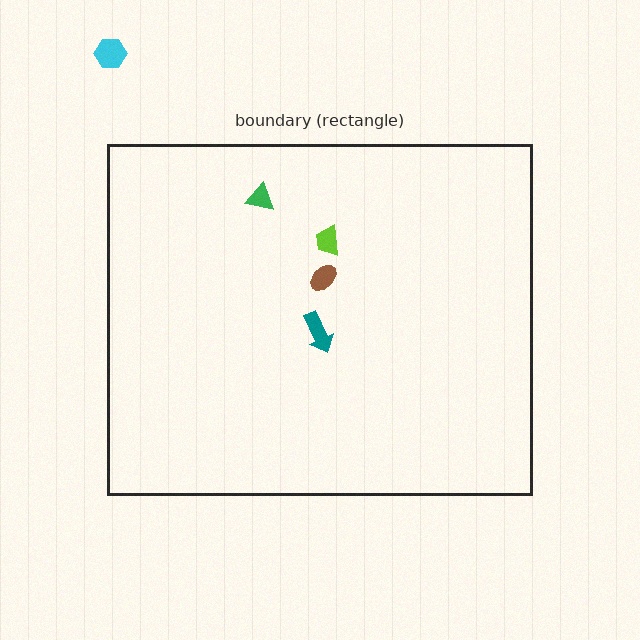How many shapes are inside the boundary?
4 inside, 1 outside.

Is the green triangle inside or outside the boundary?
Inside.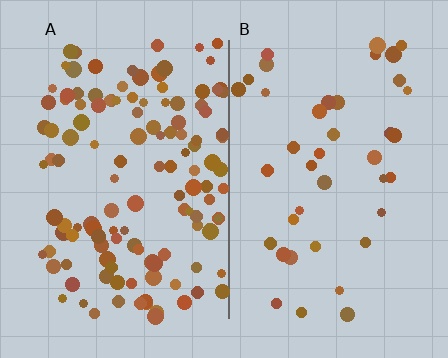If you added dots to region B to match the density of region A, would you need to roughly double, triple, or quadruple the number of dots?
Approximately triple.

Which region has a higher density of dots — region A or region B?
A (the left).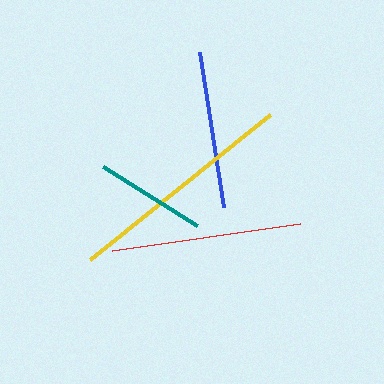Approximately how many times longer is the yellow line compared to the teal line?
The yellow line is approximately 2.1 times the length of the teal line.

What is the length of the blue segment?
The blue segment is approximately 157 pixels long.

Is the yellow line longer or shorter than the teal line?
The yellow line is longer than the teal line.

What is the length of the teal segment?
The teal segment is approximately 111 pixels long.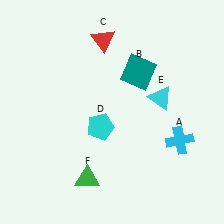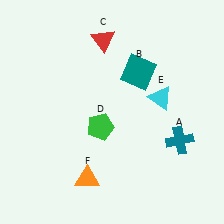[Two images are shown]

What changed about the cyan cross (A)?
In Image 1, A is cyan. In Image 2, it changed to teal.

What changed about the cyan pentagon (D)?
In Image 1, D is cyan. In Image 2, it changed to green.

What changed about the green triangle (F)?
In Image 1, F is green. In Image 2, it changed to orange.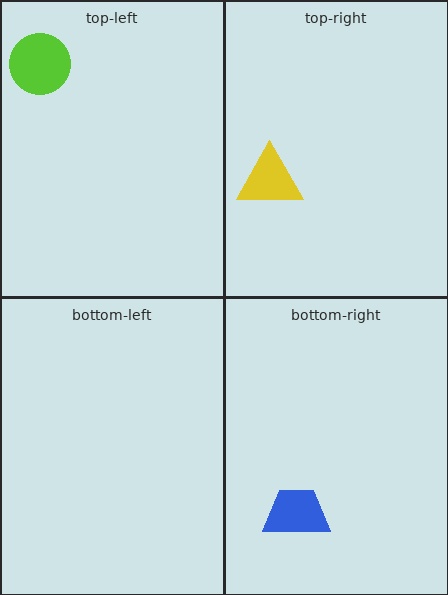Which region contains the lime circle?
The top-left region.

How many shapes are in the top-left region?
1.